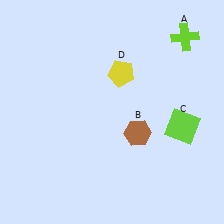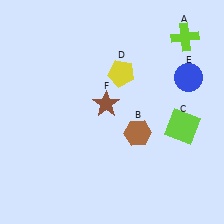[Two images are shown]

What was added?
A blue circle (E), a brown star (F) were added in Image 2.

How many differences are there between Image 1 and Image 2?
There are 2 differences between the two images.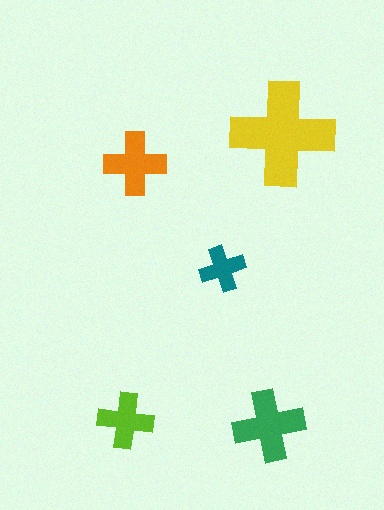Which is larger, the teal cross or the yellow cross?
The yellow one.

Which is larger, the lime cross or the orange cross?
The orange one.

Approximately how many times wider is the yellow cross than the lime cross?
About 2 times wider.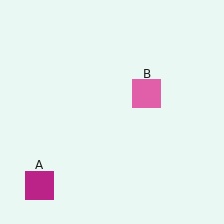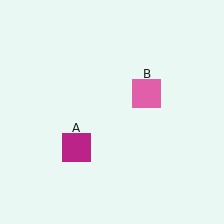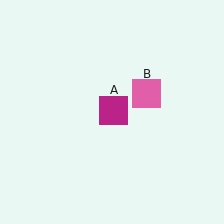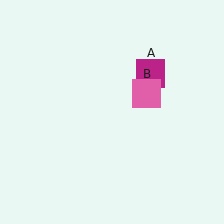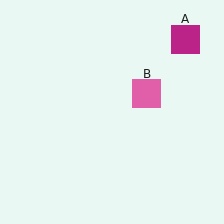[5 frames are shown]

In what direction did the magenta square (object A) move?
The magenta square (object A) moved up and to the right.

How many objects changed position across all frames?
1 object changed position: magenta square (object A).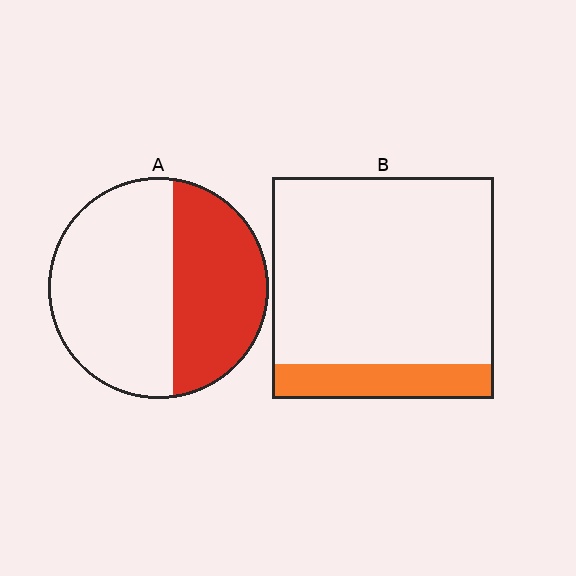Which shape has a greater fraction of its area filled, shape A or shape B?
Shape A.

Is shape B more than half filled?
No.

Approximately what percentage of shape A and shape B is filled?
A is approximately 40% and B is approximately 15%.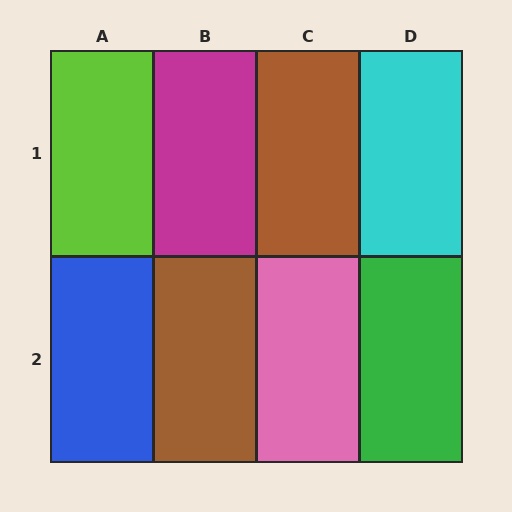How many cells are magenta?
1 cell is magenta.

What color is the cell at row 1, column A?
Lime.